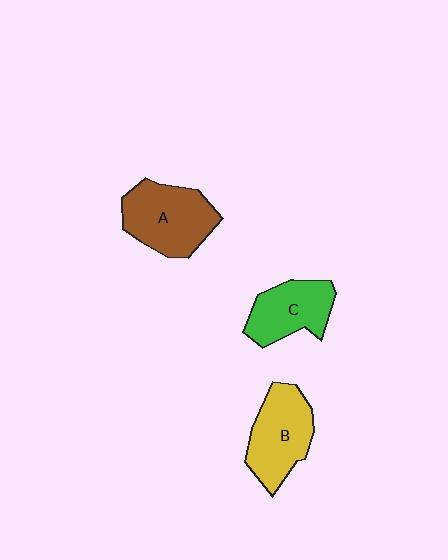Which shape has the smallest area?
Shape C (green).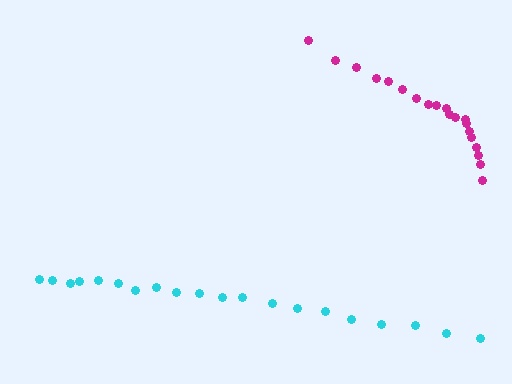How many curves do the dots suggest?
There are 2 distinct paths.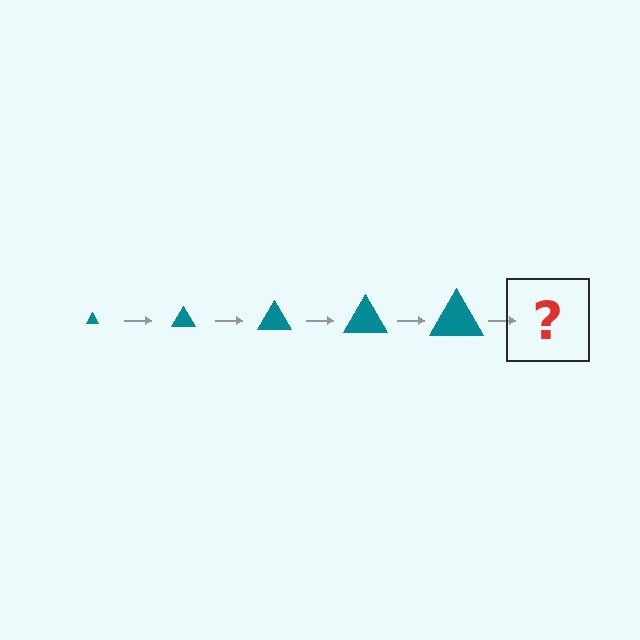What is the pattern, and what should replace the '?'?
The pattern is that the triangle gets progressively larger each step. The '?' should be a teal triangle, larger than the previous one.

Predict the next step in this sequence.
The next step is a teal triangle, larger than the previous one.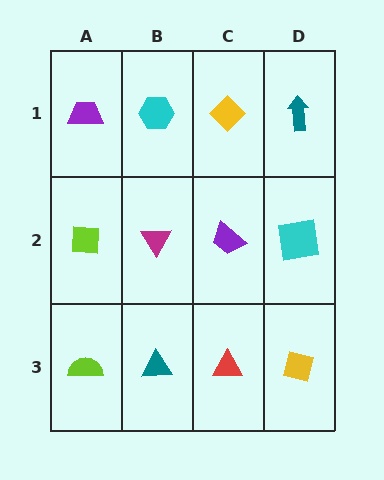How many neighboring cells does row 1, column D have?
2.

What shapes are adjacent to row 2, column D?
A teal arrow (row 1, column D), a yellow square (row 3, column D), a purple trapezoid (row 2, column C).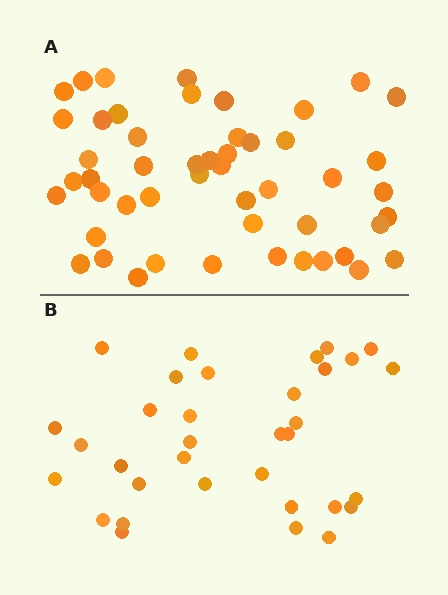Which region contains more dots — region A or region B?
Region A (the top region) has more dots.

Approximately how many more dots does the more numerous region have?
Region A has approximately 15 more dots than region B.